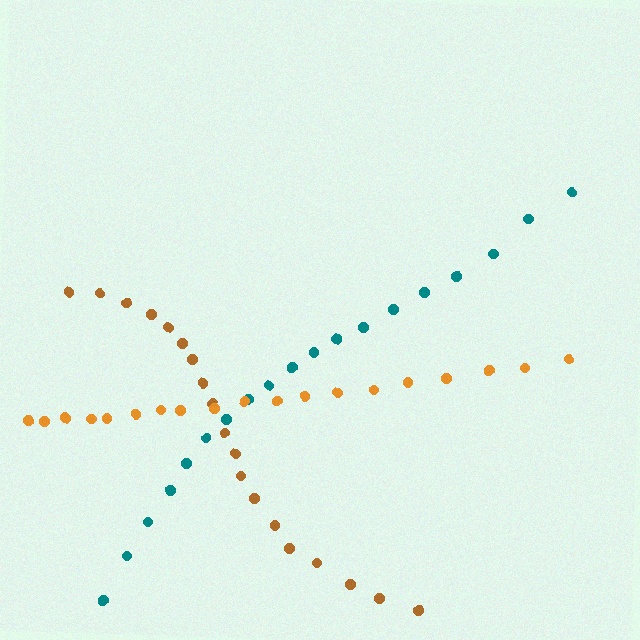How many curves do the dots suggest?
There are 3 distinct paths.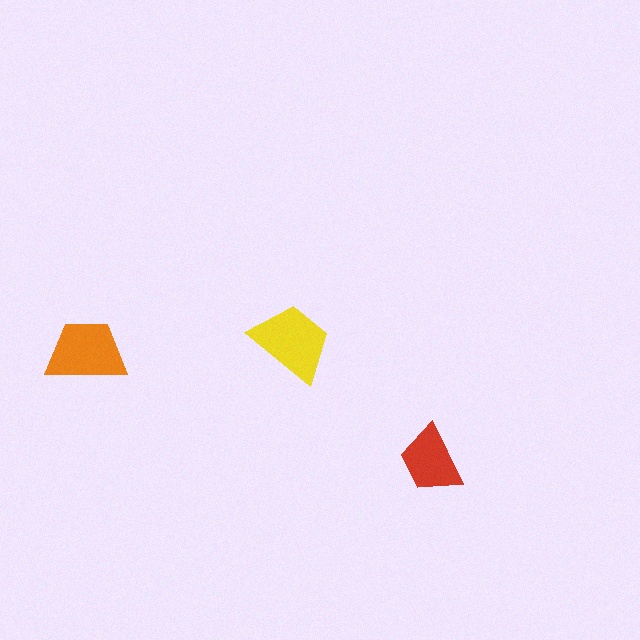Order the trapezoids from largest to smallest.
the yellow one, the orange one, the red one.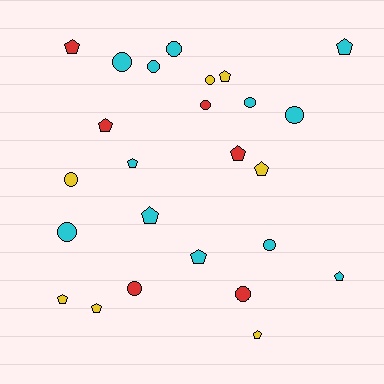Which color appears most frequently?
Cyan, with 12 objects.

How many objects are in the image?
There are 25 objects.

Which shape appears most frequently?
Pentagon, with 13 objects.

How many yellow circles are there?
There are 2 yellow circles.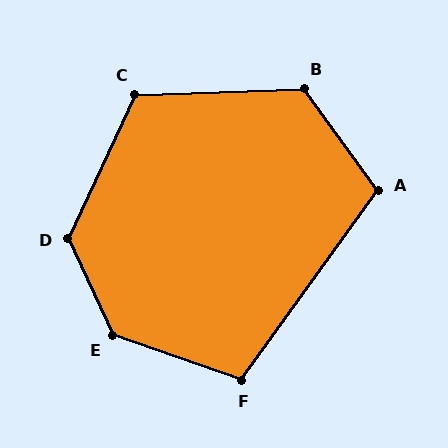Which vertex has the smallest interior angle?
F, at approximately 106 degrees.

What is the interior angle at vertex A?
Approximately 109 degrees (obtuse).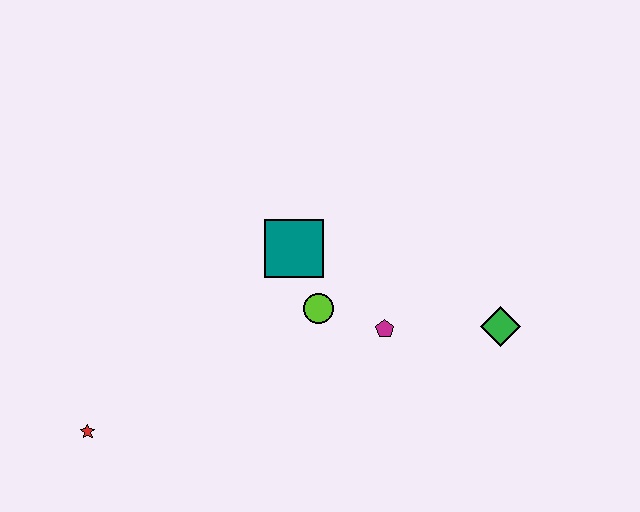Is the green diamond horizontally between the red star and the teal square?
No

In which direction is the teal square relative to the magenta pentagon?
The teal square is to the left of the magenta pentagon.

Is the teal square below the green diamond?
No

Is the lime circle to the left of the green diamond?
Yes